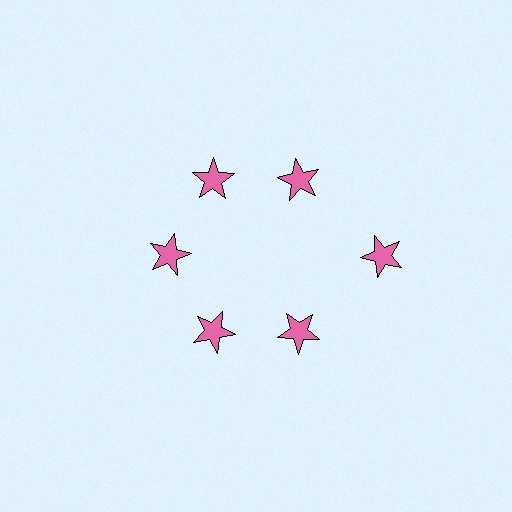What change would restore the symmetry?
The symmetry would be restored by moving it inward, back onto the ring so that all 6 stars sit at equal angles and equal distance from the center.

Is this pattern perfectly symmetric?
No. The 6 pink stars are arranged in a ring, but one element near the 3 o'clock position is pushed outward from the center, breaking the 6-fold rotational symmetry.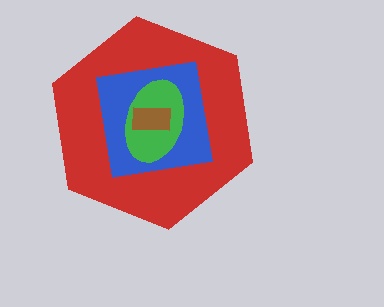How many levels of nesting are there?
4.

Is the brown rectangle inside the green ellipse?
Yes.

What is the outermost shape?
The red hexagon.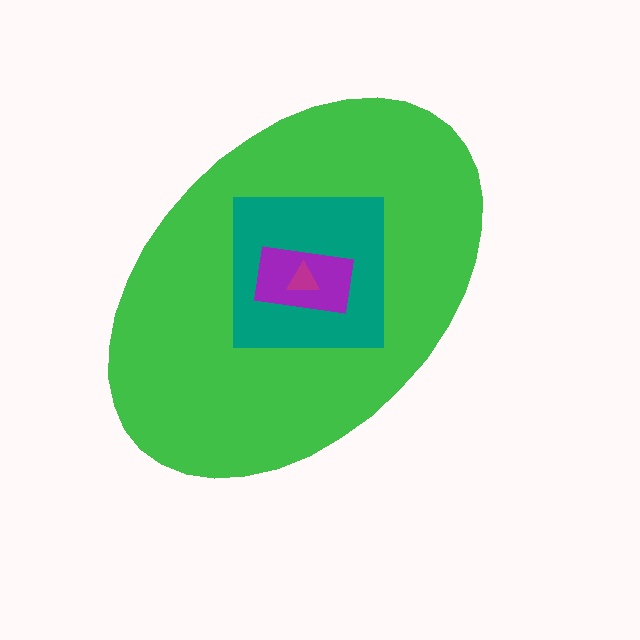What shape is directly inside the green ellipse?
The teal square.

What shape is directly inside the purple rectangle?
The magenta triangle.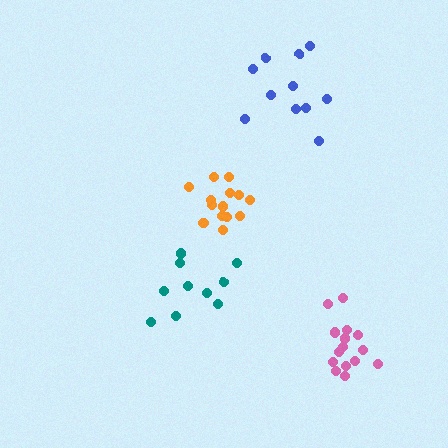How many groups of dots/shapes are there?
There are 4 groups.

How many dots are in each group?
Group 1: 10 dots, Group 2: 11 dots, Group 3: 15 dots, Group 4: 15 dots (51 total).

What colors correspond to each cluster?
The clusters are colored: teal, blue, orange, pink.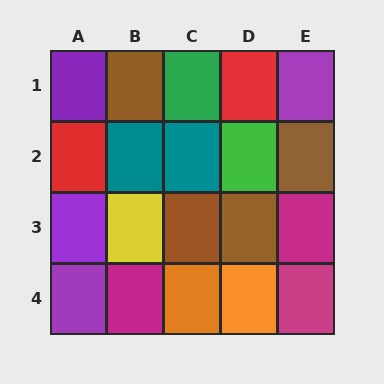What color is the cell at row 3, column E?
Magenta.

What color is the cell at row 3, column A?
Purple.